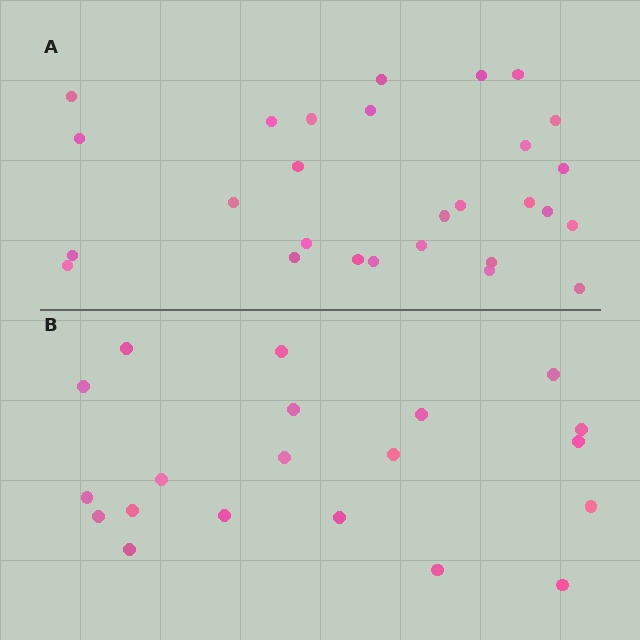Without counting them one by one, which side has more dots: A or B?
Region A (the top region) has more dots.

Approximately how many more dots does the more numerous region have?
Region A has roughly 8 or so more dots than region B.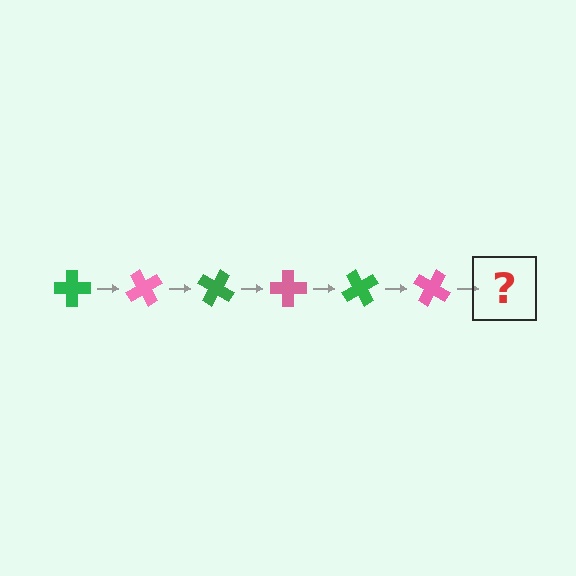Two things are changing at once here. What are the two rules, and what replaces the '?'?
The two rules are that it rotates 60 degrees each step and the color cycles through green and pink. The '?' should be a green cross, rotated 360 degrees from the start.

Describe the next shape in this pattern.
It should be a green cross, rotated 360 degrees from the start.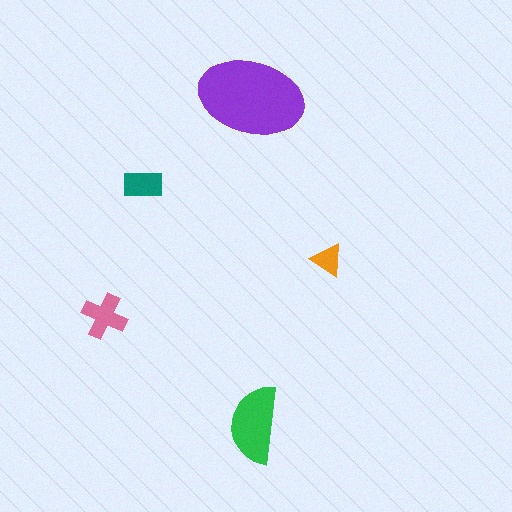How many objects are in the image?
There are 5 objects in the image.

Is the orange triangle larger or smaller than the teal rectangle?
Smaller.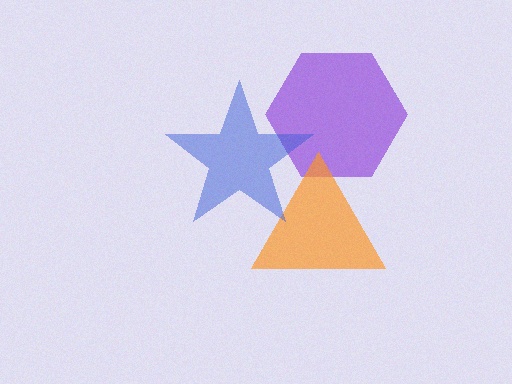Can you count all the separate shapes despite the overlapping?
Yes, there are 3 separate shapes.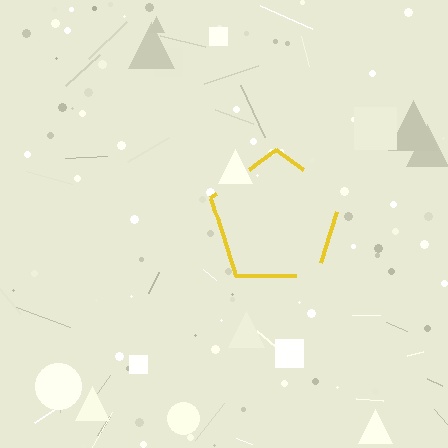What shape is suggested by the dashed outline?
The dashed outline suggests a pentagon.